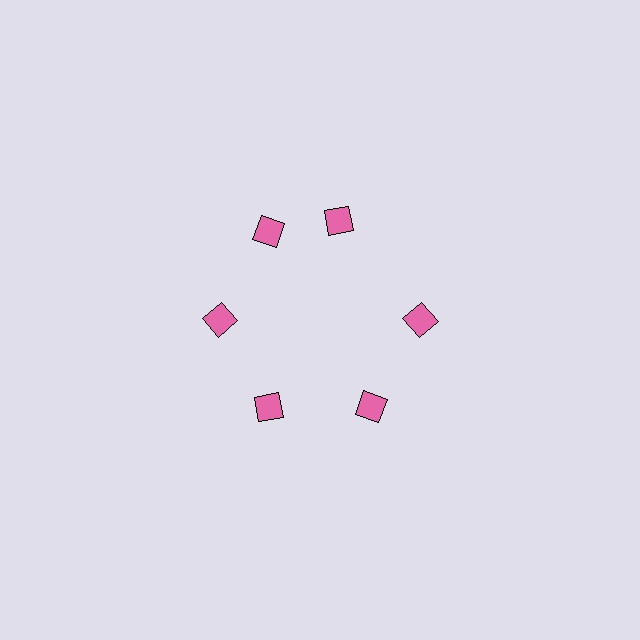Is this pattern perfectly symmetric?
No. The 6 pink diamonds are arranged in a ring, but one element near the 1 o'clock position is rotated out of alignment along the ring, breaking the 6-fold rotational symmetry.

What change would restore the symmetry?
The symmetry would be restored by rotating it back into even spacing with its neighbors so that all 6 diamonds sit at equal angles and equal distance from the center.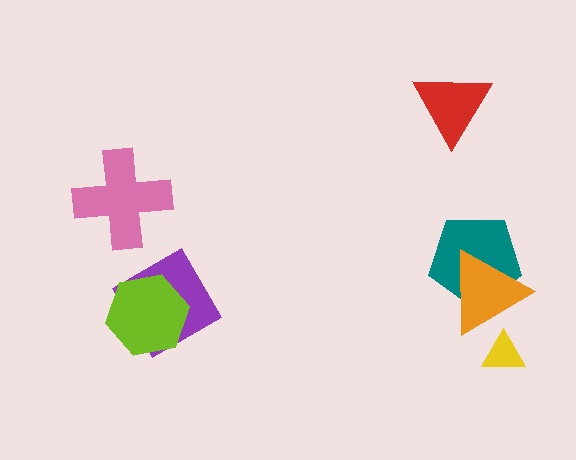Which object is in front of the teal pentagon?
The orange triangle is in front of the teal pentagon.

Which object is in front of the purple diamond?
The lime hexagon is in front of the purple diamond.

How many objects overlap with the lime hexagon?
1 object overlaps with the lime hexagon.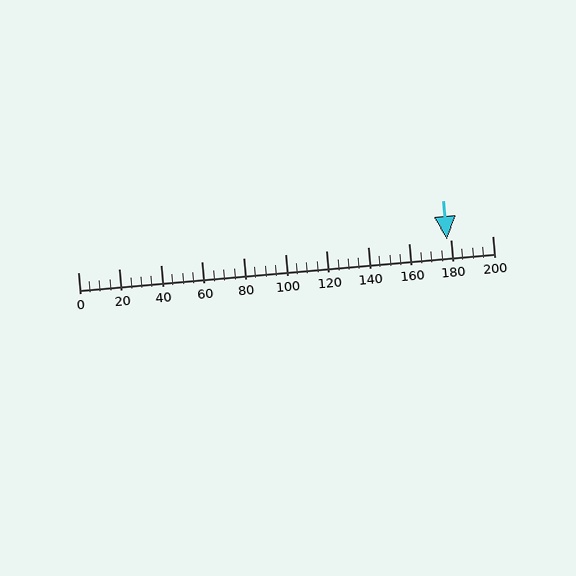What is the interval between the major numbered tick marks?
The major tick marks are spaced 20 units apart.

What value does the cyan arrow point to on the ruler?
The cyan arrow points to approximately 178.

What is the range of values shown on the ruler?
The ruler shows values from 0 to 200.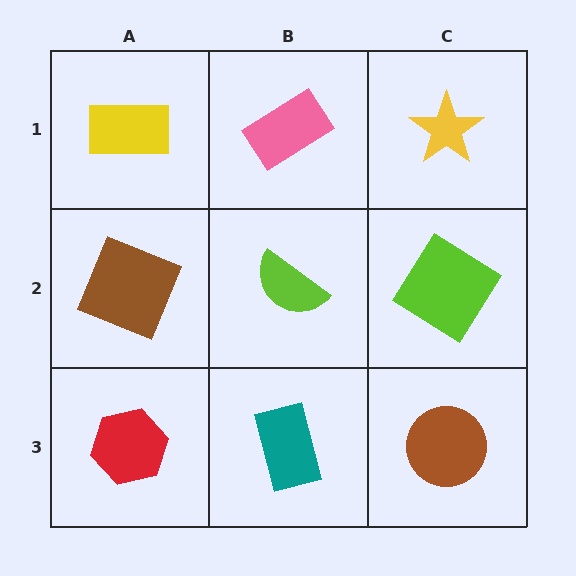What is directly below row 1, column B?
A lime semicircle.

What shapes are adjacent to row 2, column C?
A yellow star (row 1, column C), a brown circle (row 3, column C), a lime semicircle (row 2, column B).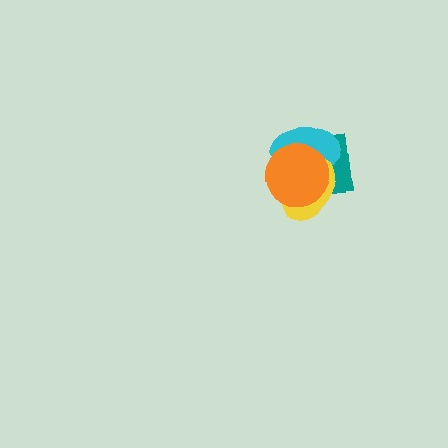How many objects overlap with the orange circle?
3 objects overlap with the orange circle.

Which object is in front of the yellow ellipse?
The orange circle is in front of the yellow ellipse.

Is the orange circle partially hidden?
No, no other shape covers it.